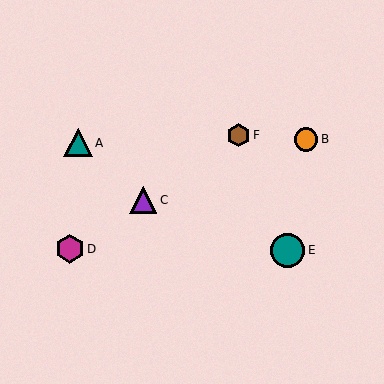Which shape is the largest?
The teal circle (labeled E) is the largest.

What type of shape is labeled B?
Shape B is an orange circle.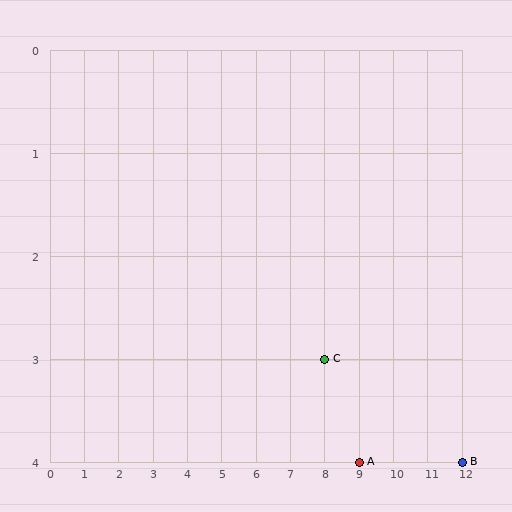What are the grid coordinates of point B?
Point B is at grid coordinates (12, 4).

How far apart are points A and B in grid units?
Points A and B are 3 columns apart.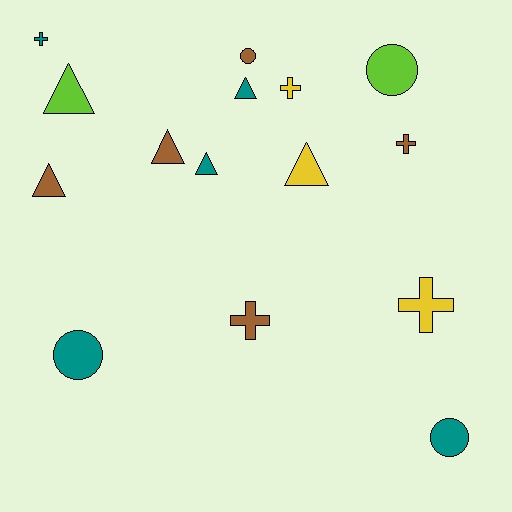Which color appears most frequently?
Teal, with 5 objects.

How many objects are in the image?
There are 15 objects.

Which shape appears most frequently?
Triangle, with 6 objects.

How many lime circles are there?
There is 1 lime circle.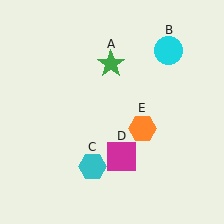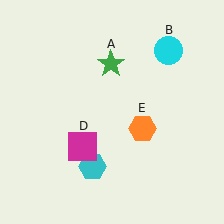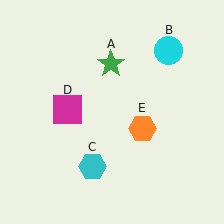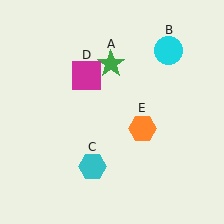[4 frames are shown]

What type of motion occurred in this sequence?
The magenta square (object D) rotated clockwise around the center of the scene.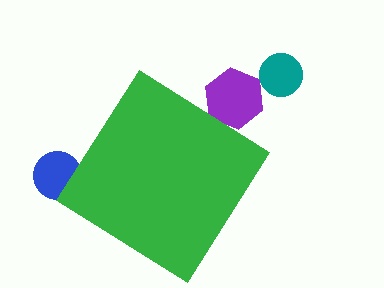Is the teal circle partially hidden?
No, the teal circle is fully visible.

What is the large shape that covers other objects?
A green diamond.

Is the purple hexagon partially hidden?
Yes, the purple hexagon is partially hidden behind the green diamond.